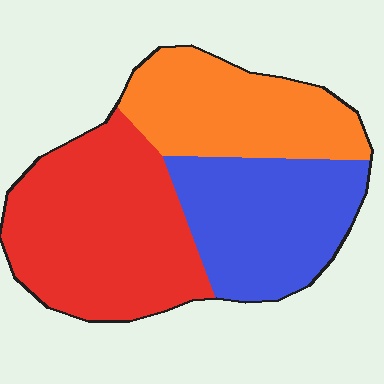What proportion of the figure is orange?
Orange takes up between a sixth and a third of the figure.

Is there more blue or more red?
Red.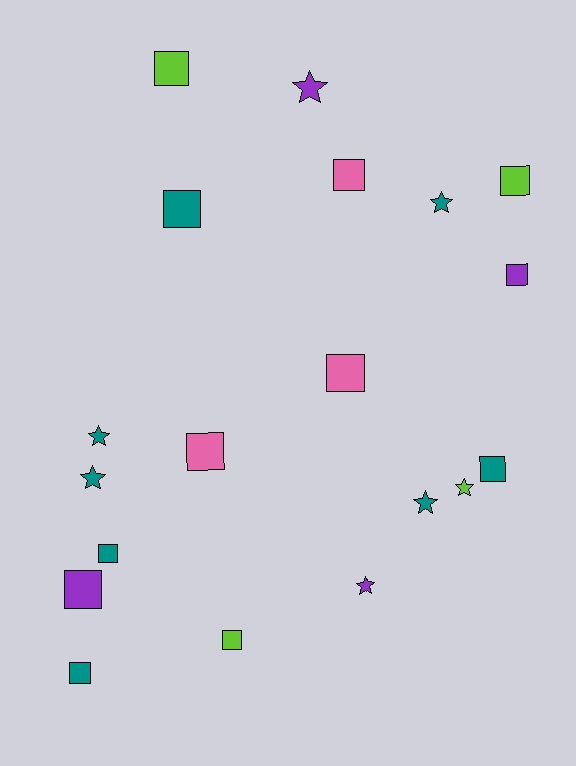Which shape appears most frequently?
Square, with 12 objects.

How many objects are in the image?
There are 19 objects.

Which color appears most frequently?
Teal, with 8 objects.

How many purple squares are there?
There are 2 purple squares.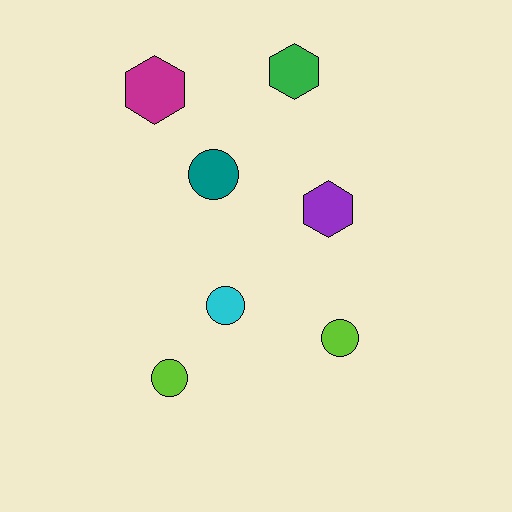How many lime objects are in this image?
There are 2 lime objects.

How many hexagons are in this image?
There are 3 hexagons.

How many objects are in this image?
There are 7 objects.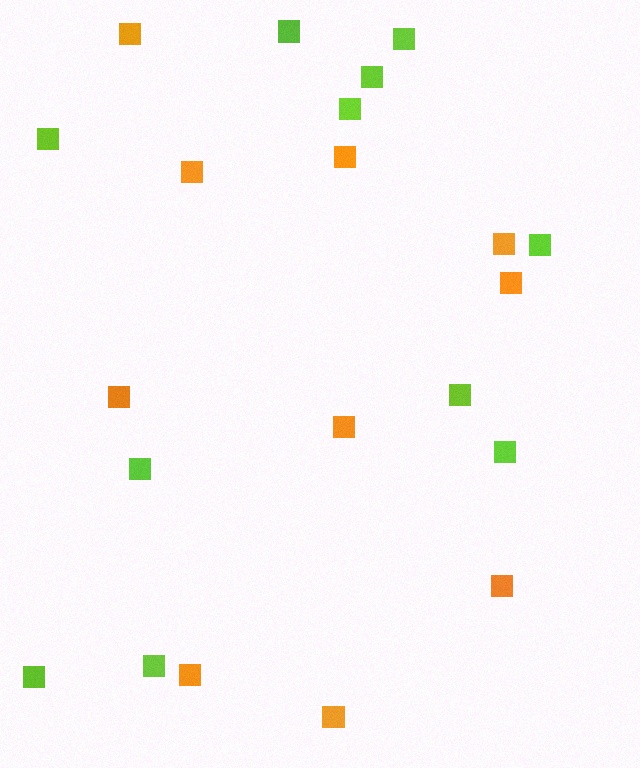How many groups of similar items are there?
There are 2 groups: one group of lime squares (11) and one group of orange squares (10).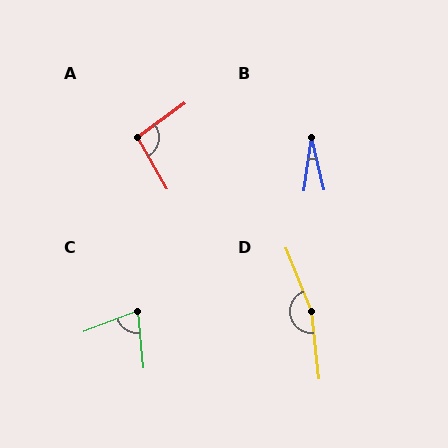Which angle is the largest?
D, at approximately 165 degrees.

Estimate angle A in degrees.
Approximately 96 degrees.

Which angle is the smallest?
B, at approximately 22 degrees.